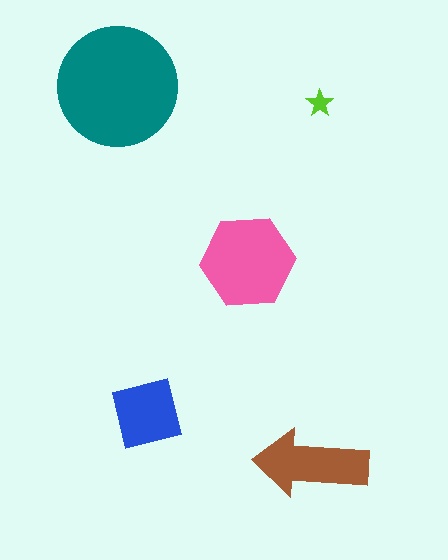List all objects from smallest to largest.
The lime star, the blue square, the brown arrow, the pink hexagon, the teal circle.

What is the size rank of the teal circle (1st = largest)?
1st.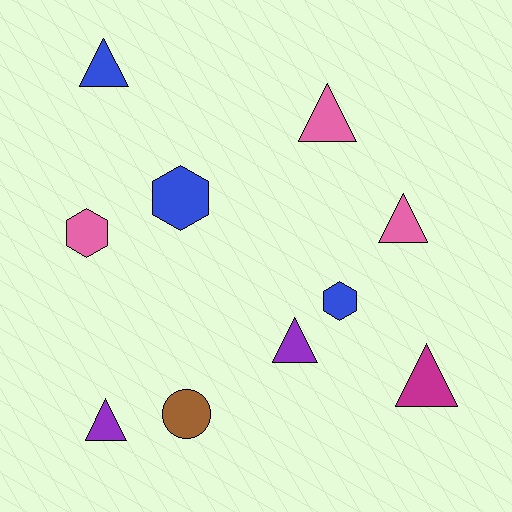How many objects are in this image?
There are 10 objects.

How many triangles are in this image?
There are 6 triangles.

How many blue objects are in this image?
There are 3 blue objects.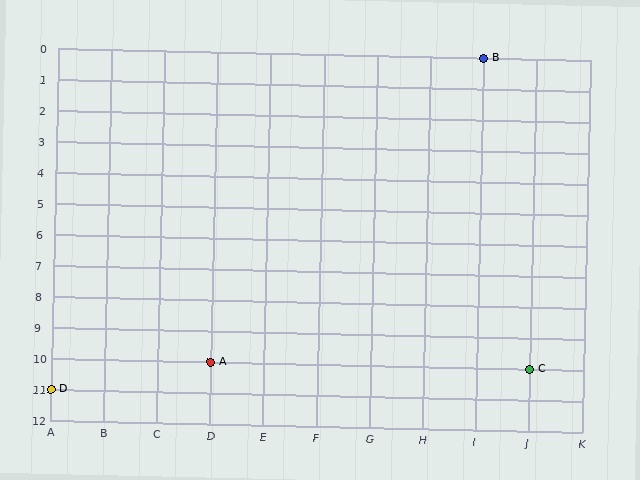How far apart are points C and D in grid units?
Points C and D are 9 columns and 1 row apart (about 9.1 grid units diagonally).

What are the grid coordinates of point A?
Point A is at grid coordinates (D, 10).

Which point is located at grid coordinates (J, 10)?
Point C is at (J, 10).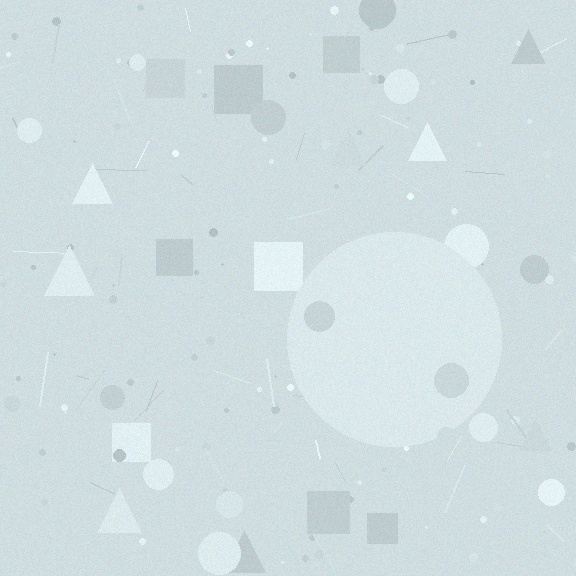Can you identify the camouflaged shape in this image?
The camouflaged shape is a circle.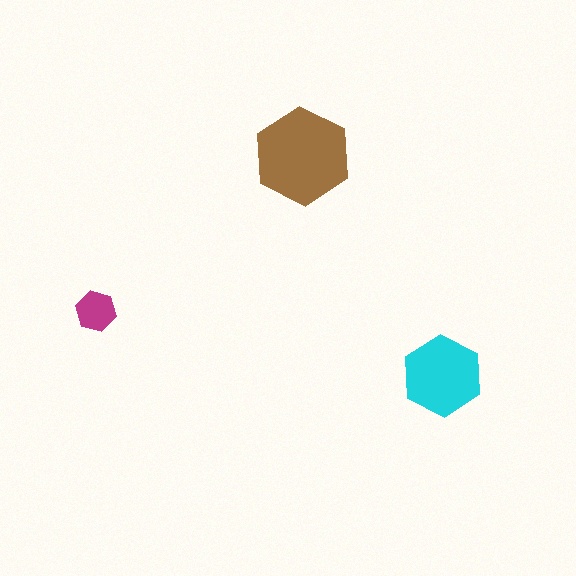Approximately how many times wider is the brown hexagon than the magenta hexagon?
About 2.5 times wider.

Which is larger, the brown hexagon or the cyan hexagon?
The brown one.